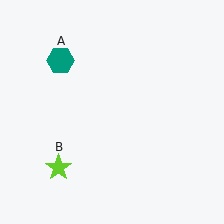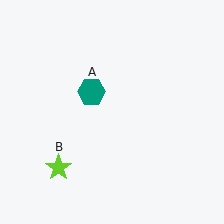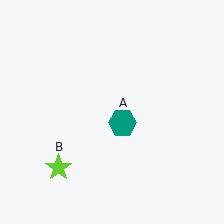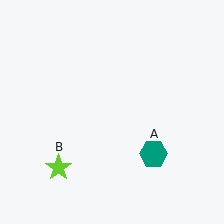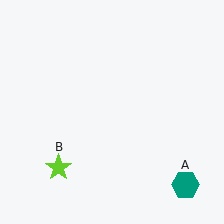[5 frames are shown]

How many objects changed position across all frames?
1 object changed position: teal hexagon (object A).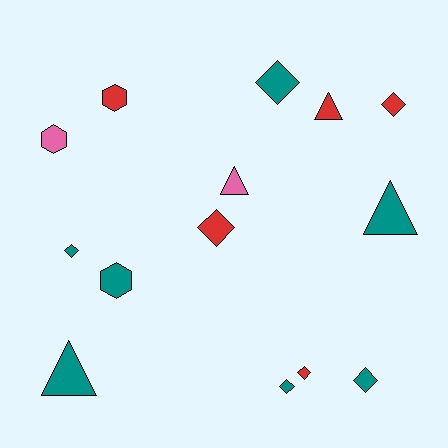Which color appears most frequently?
Teal, with 7 objects.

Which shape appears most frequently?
Diamond, with 7 objects.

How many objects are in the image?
There are 14 objects.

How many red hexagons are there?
There is 1 red hexagon.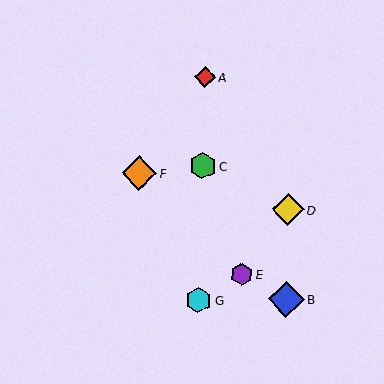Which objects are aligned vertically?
Objects A, C, G are aligned vertically.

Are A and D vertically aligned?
No, A is at x≈205 and D is at x≈288.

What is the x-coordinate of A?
Object A is at x≈205.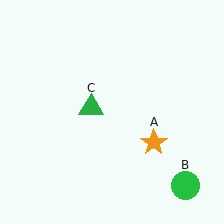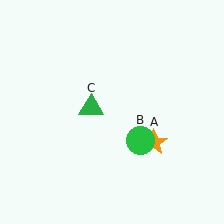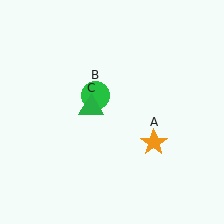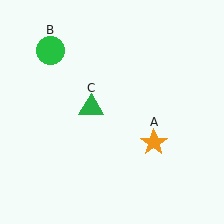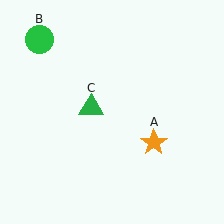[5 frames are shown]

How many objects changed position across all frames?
1 object changed position: green circle (object B).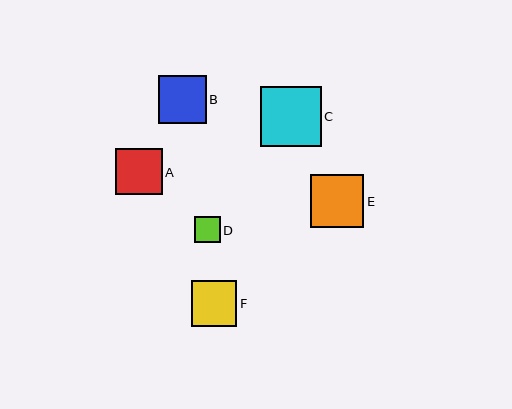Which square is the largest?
Square C is the largest with a size of approximately 60 pixels.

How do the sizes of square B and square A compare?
Square B and square A are approximately the same size.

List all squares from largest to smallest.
From largest to smallest: C, E, B, A, F, D.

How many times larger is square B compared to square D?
Square B is approximately 1.9 times the size of square D.